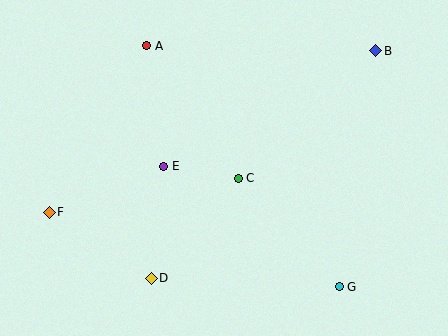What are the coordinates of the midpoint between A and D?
The midpoint between A and D is at (149, 162).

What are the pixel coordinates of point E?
Point E is at (164, 166).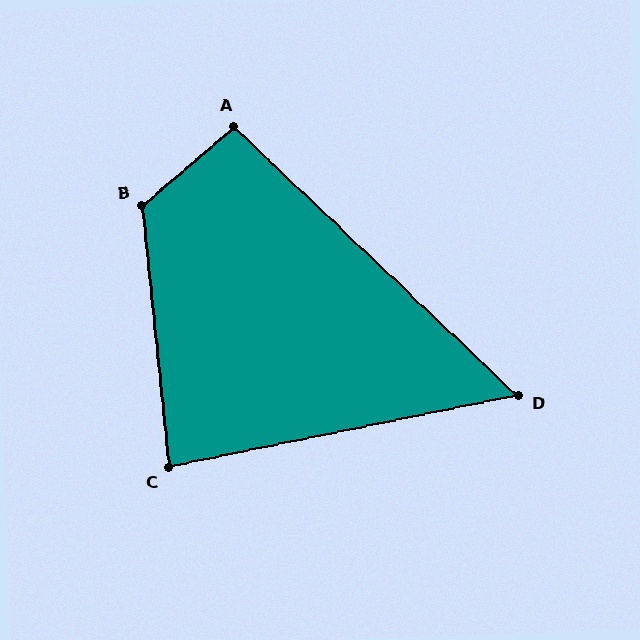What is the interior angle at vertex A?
Approximately 96 degrees (obtuse).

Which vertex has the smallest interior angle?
D, at approximately 55 degrees.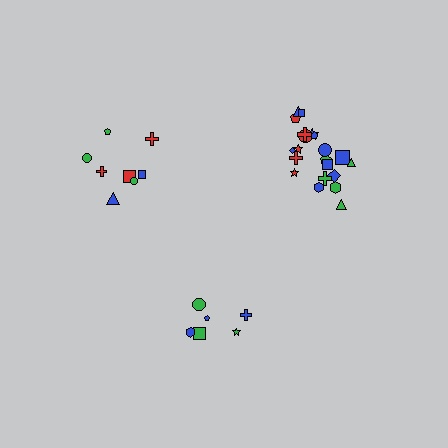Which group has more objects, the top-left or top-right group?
The top-right group.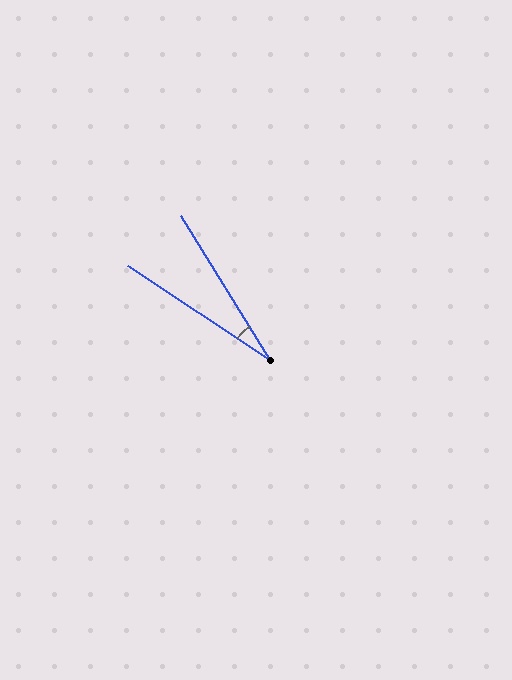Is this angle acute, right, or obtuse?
It is acute.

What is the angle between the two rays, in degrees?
Approximately 25 degrees.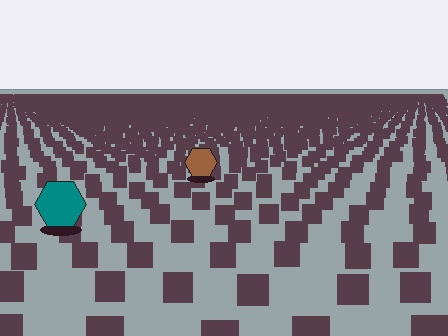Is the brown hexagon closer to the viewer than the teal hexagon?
No. The teal hexagon is closer — you can tell from the texture gradient: the ground texture is coarser near it.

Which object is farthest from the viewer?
The brown hexagon is farthest from the viewer. It appears smaller and the ground texture around it is denser.